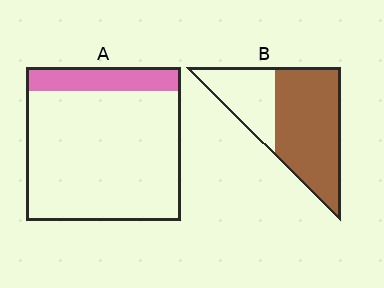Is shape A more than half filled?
No.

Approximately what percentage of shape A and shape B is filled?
A is approximately 15% and B is approximately 65%.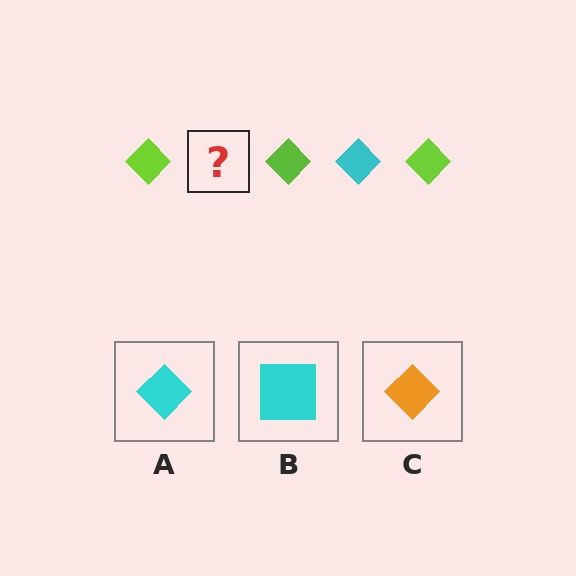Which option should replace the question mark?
Option A.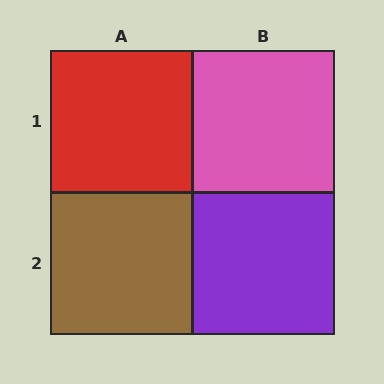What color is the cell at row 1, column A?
Red.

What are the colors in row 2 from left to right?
Brown, purple.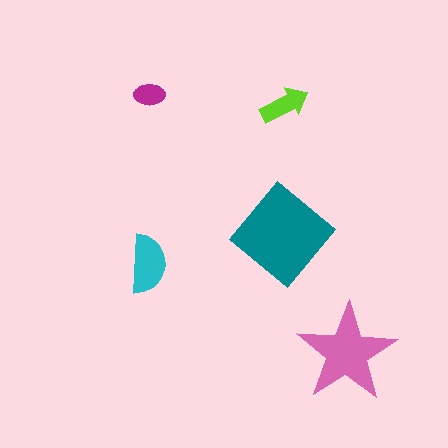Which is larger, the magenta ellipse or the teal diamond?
The teal diamond.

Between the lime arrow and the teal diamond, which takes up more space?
The teal diamond.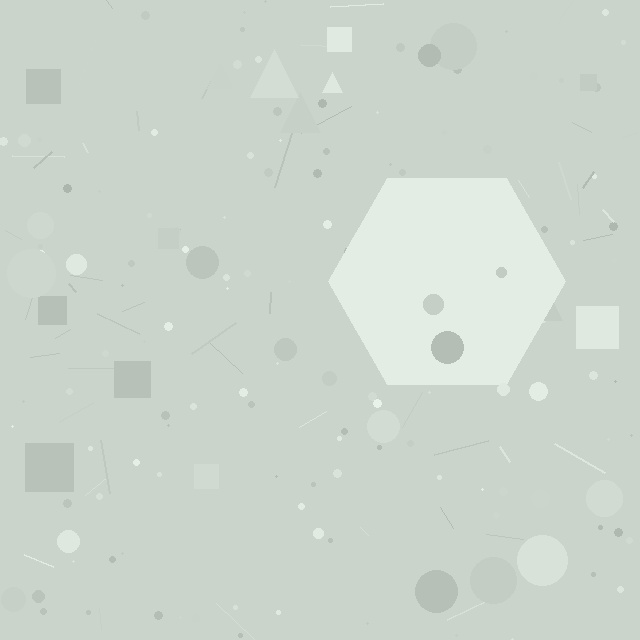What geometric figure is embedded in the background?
A hexagon is embedded in the background.